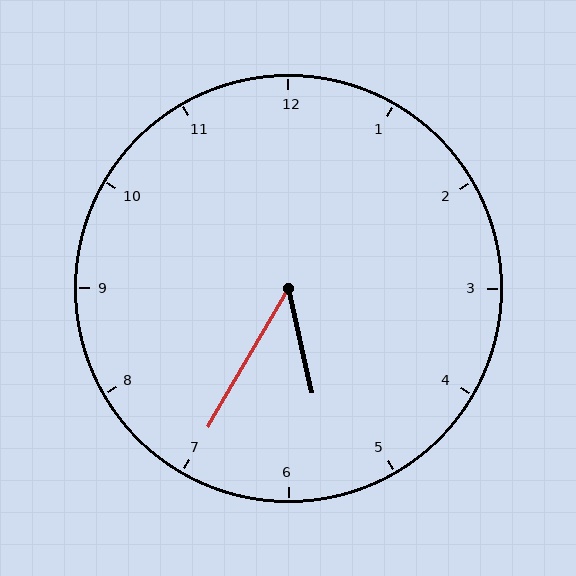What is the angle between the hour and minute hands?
Approximately 42 degrees.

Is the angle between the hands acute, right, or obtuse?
It is acute.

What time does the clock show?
5:35.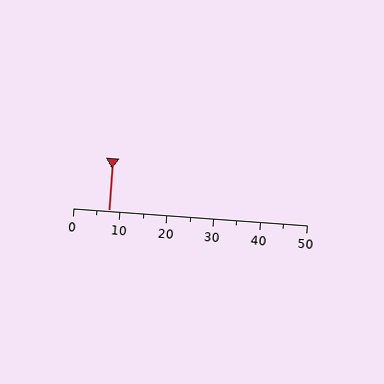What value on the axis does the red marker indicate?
The marker indicates approximately 7.5.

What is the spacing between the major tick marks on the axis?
The major ticks are spaced 10 apart.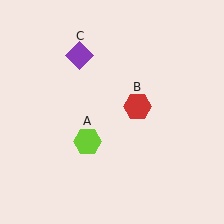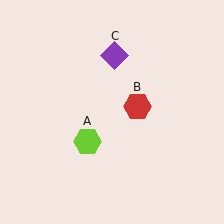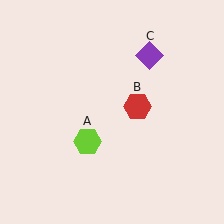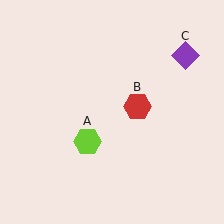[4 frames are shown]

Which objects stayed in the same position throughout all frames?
Lime hexagon (object A) and red hexagon (object B) remained stationary.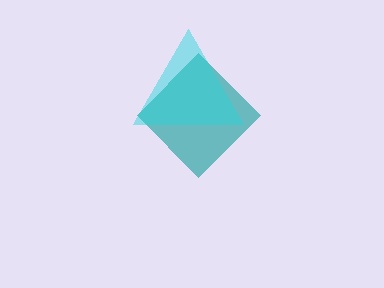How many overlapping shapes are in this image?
There are 2 overlapping shapes in the image.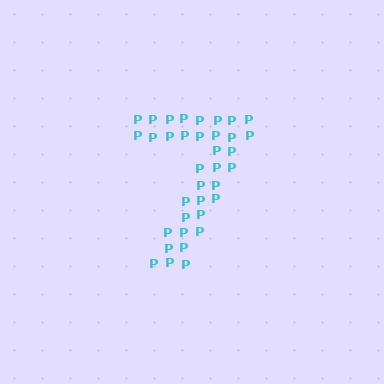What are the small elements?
The small elements are letter P's.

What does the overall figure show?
The overall figure shows the digit 7.